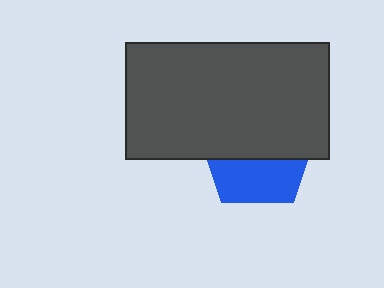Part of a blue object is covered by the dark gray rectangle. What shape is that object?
It is a pentagon.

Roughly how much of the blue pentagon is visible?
A small part of it is visible (roughly 42%).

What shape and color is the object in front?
The object in front is a dark gray rectangle.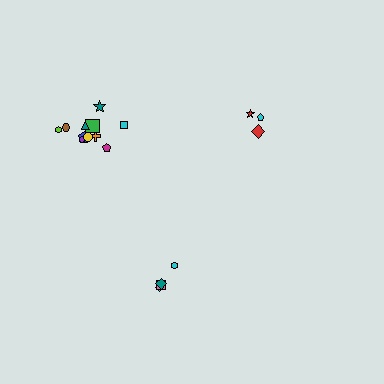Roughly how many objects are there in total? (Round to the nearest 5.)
Roughly 20 objects in total.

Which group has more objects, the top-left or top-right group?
The top-left group.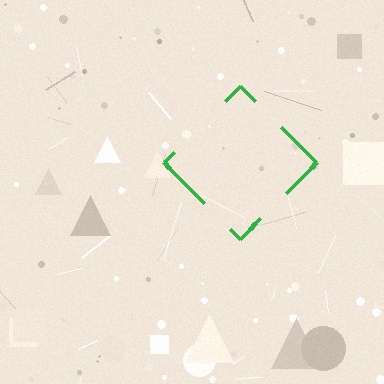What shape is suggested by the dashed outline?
The dashed outline suggests a diamond.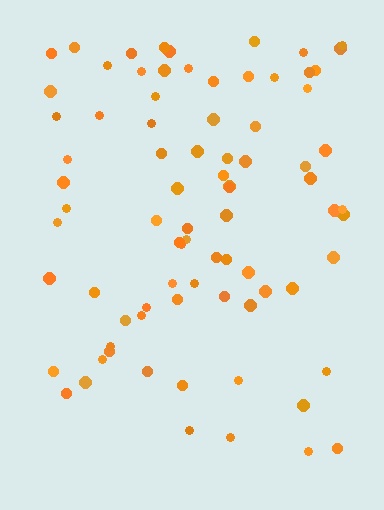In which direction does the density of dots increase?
From bottom to top, with the top side densest.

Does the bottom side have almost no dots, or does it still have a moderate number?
Still a moderate number, just noticeably fewer than the top.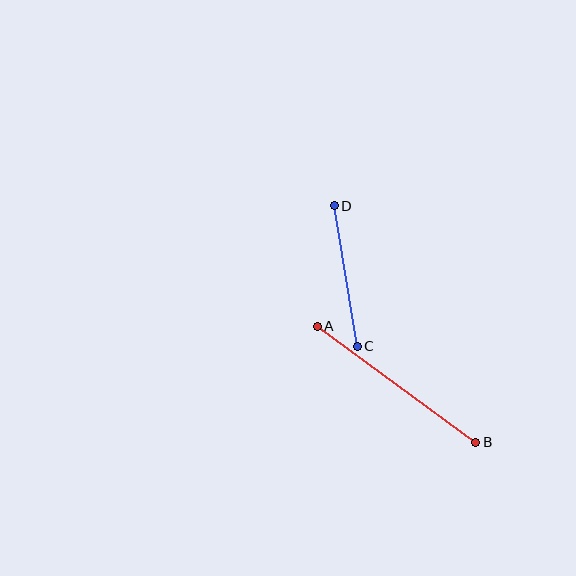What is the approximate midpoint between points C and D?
The midpoint is at approximately (346, 276) pixels.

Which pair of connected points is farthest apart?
Points A and B are farthest apart.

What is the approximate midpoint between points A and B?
The midpoint is at approximately (396, 384) pixels.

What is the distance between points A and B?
The distance is approximately 196 pixels.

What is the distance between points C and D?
The distance is approximately 142 pixels.